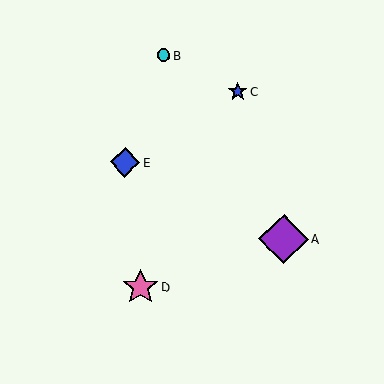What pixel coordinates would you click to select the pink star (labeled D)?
Click at (141, 287) to select the pink star D.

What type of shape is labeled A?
Shape A is a purple diamond.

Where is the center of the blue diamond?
The center of the blue diamond is at (125, 162).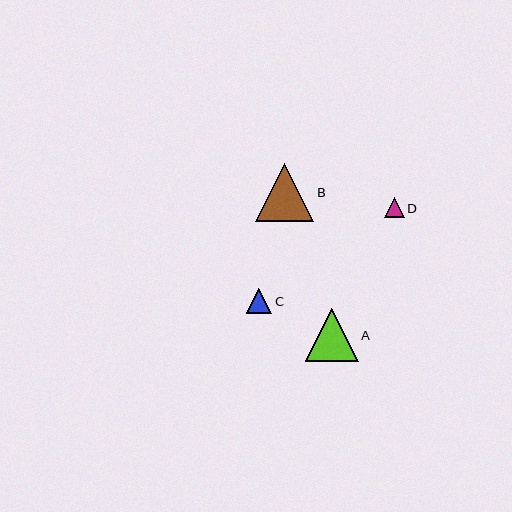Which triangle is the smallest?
Triangle D is the smallest with a size of approximately 20 pixels.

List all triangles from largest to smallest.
From largest to smallest: B, A, C, D.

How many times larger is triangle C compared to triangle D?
Triangle C is approximately 1.3 times the size of triangle D.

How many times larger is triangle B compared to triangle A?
Triangle B is approximately 1.1 times the size of triangle A.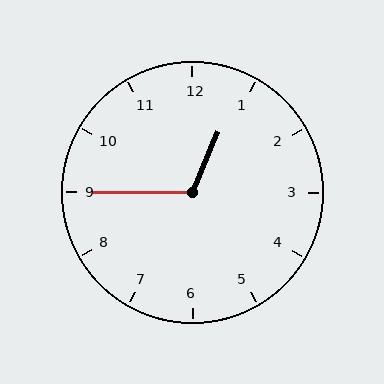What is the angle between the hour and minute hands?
Approximately 112 degrees.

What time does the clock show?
12:45.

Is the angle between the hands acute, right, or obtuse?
It is obtuse.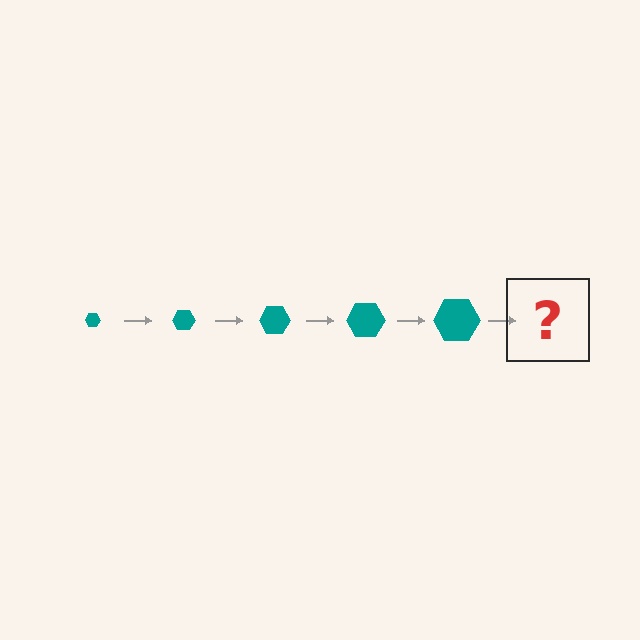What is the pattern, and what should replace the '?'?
The pattern is that the hexagon gets progressively larger each step. The '?' should be a teal hexagon, larger than the previous one.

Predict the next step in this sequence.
The next step is a teal hexagon, larger than the previous one.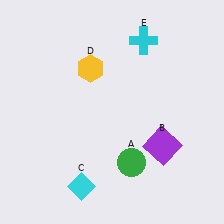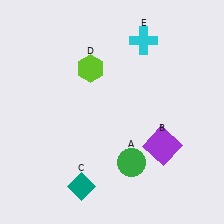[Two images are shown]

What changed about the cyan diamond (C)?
In Image 1, C is cyan. In Image 2, it changed to teal.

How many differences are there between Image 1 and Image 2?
There are 2 differences between the two images.